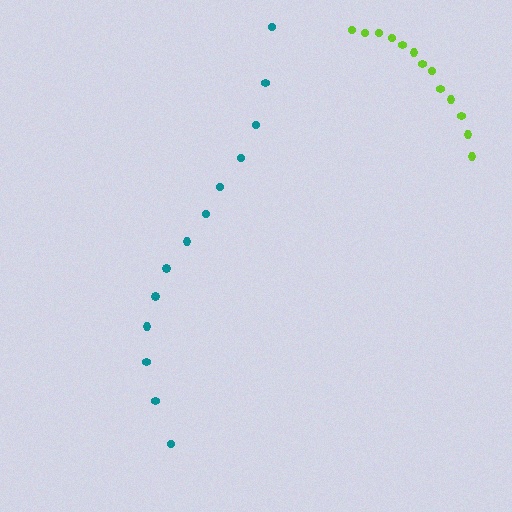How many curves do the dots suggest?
There are 2 distinct paths.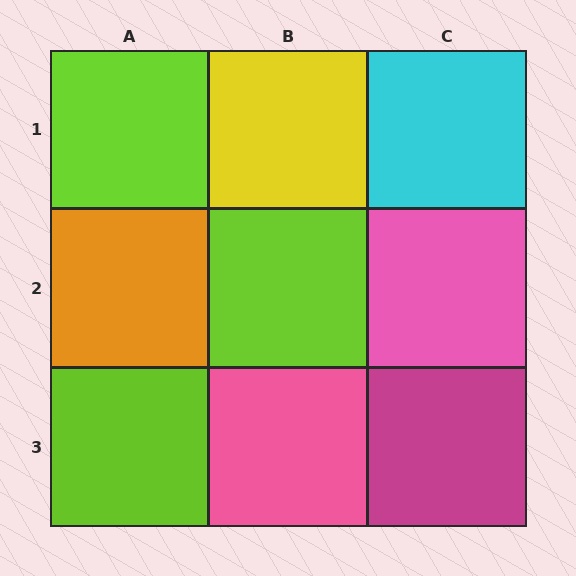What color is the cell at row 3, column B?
Pink.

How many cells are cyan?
1 cell is cyan.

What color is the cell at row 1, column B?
Yellow.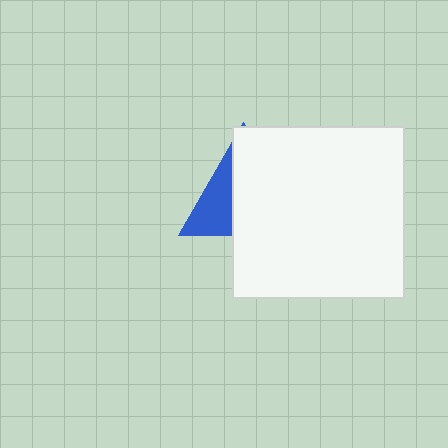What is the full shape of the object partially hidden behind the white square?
The partially hidden object is a blue triangle.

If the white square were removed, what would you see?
You would see the complete blue triangle.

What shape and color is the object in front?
The object in front is a white square.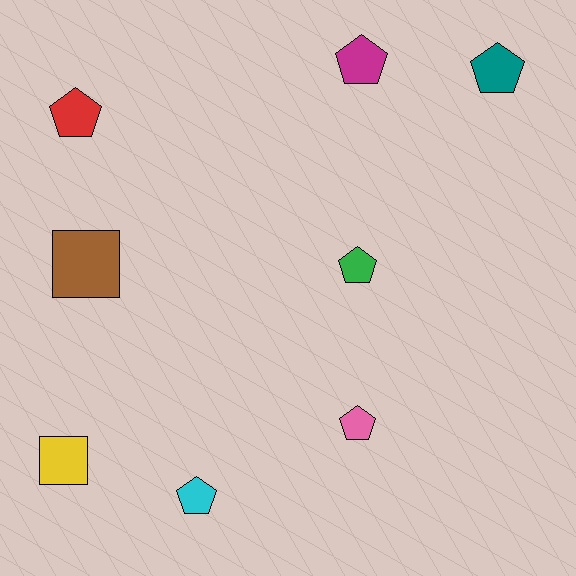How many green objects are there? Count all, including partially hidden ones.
There is 1 green object.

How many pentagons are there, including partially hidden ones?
There are 6 pentagons.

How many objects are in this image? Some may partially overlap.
There are 8 objects.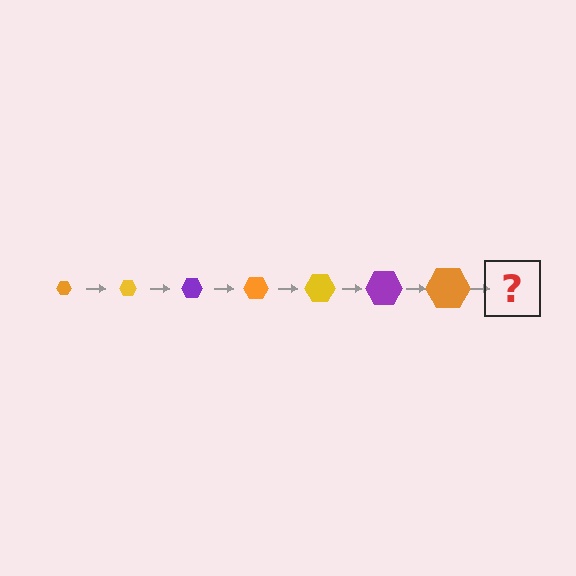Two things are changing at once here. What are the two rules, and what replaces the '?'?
The two rules are that the hexagon grows larger each step and the color cycles through orange, yellow, and purple. The '?' should be a yellow hexagon, larger than the previous one.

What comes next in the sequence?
The next element should be a yellow hexagon, larger than the previous one.